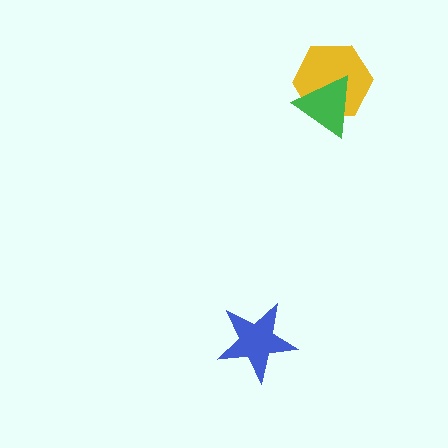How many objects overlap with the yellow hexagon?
1 object overlaps with the yellow hexagon.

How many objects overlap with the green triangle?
1 object overlaps with the green triangle.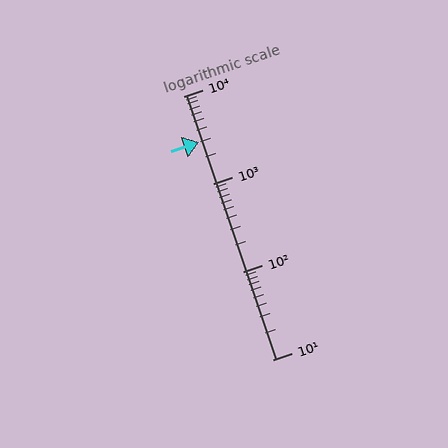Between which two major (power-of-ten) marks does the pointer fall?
The pointer is between 1000 and 10000.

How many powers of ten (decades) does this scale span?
The scale spans 3 decades, from 10 to 10000.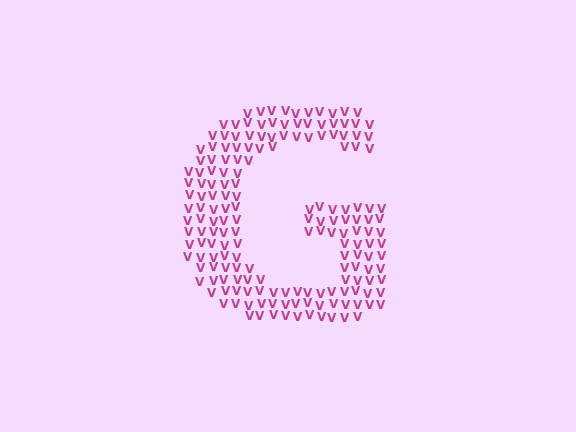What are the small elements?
The small elements are letter V's.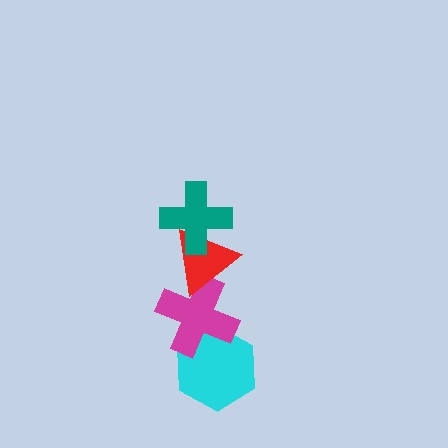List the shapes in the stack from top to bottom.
From top to bottom: the teal cross, the red triangle, the magenta cross, the cyan hexagon.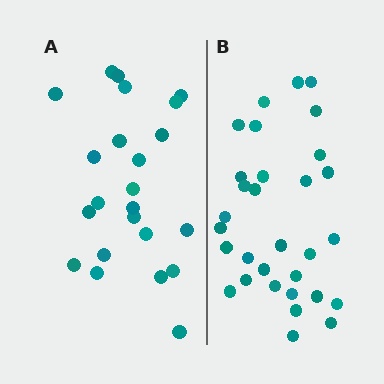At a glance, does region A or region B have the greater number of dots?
Region B (the right region) has more dots.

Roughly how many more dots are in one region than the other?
Region B has roughly 8 or so more dots than region A.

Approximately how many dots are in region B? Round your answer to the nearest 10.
About 30 dots. (The exact count is 31, which rounds to 30.)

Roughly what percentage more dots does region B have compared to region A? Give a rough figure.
About 35% more.